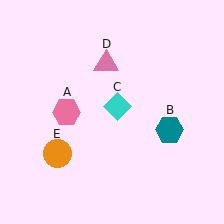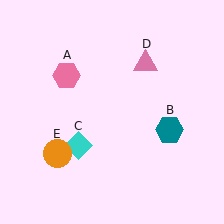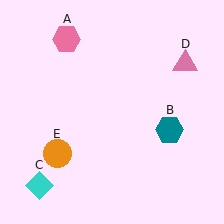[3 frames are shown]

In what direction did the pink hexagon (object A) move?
The pink hexagon (object A) moved up.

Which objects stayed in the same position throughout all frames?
Teal hexagon (object B) and orange circle (object E) remained stationary.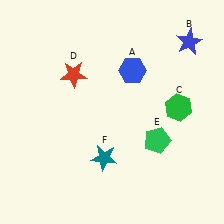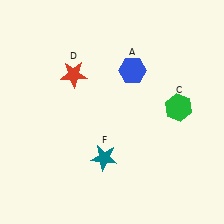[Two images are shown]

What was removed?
The blue star (B), the green pentagon (E) were removed in Image 2.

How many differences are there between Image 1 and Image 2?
There are 2 differences between the two images.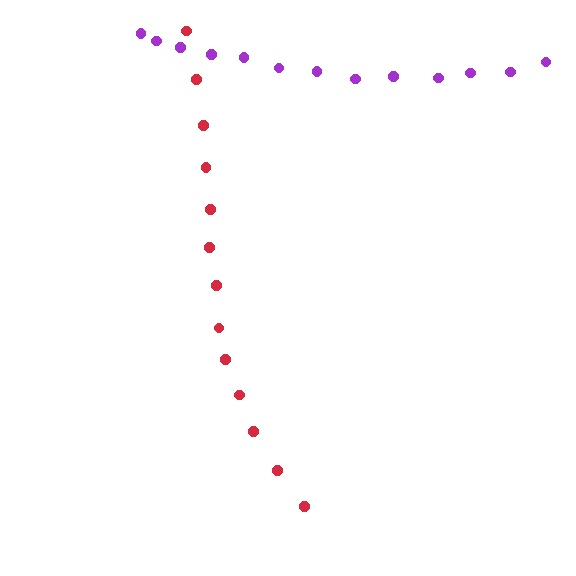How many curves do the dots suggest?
There are 2 distinct paths.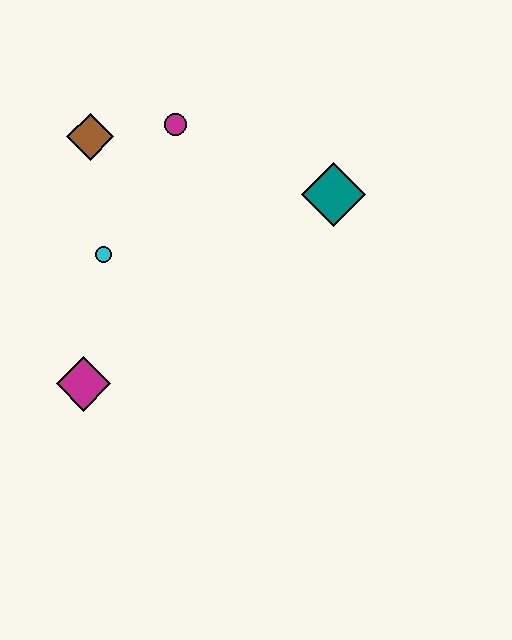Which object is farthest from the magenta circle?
The magenta diamond is farthest from the magenta circle.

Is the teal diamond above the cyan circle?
Yes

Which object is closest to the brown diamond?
The magenta circle is closest to the brown diamond.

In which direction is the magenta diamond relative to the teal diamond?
The magenta diamond is to the left of the teal diamond.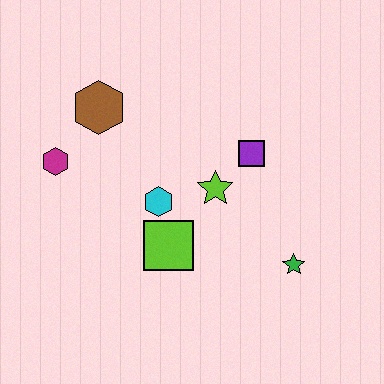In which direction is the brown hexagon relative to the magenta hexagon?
The brown hexagon is above the magenta hexagon.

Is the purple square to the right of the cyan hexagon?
Yes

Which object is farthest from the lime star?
The magenta hexagon is farthest from the lime star.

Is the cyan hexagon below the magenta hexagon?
Yes